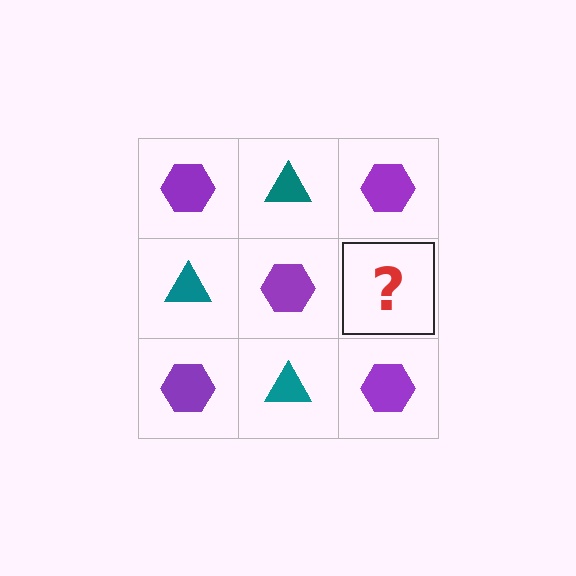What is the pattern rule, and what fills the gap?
The rule is that it alternates purple hexagon and teal triangle in a checkerboard pattern. The gap should be filled with a teal triangle.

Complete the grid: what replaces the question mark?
The question mark should be replaced with a teal triangle.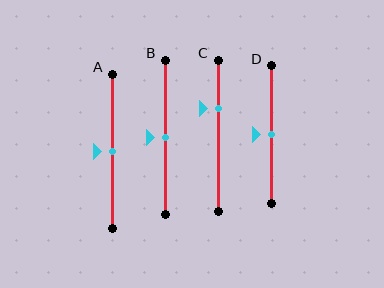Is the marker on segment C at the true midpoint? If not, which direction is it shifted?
No, the marker on segment C is shifted upward by about 18% of the segment length.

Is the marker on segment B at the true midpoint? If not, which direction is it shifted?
Yes, the marker on segment B is at the true midpoint.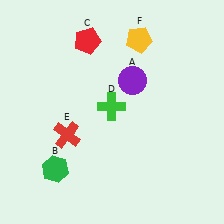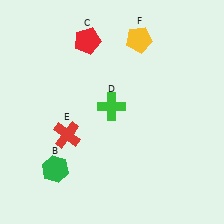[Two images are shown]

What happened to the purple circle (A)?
The purple circle (A) was removed in Image 2. It was in the top-right area of Image 1.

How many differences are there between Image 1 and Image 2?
There is 1 difference between the two images.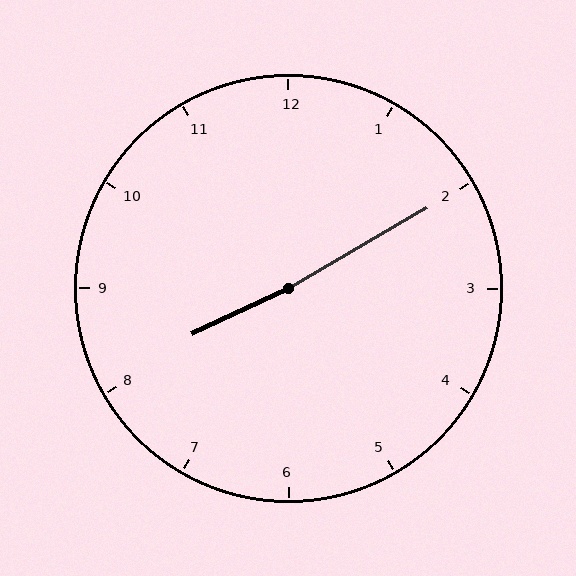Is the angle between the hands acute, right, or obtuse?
It is obtuse.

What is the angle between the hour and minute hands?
Approximately 175 degrees.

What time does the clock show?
8:10.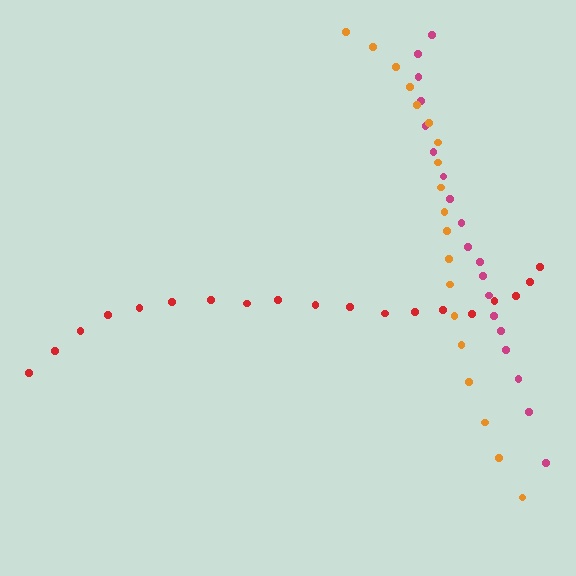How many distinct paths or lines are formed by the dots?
There are 3 distinct paths.